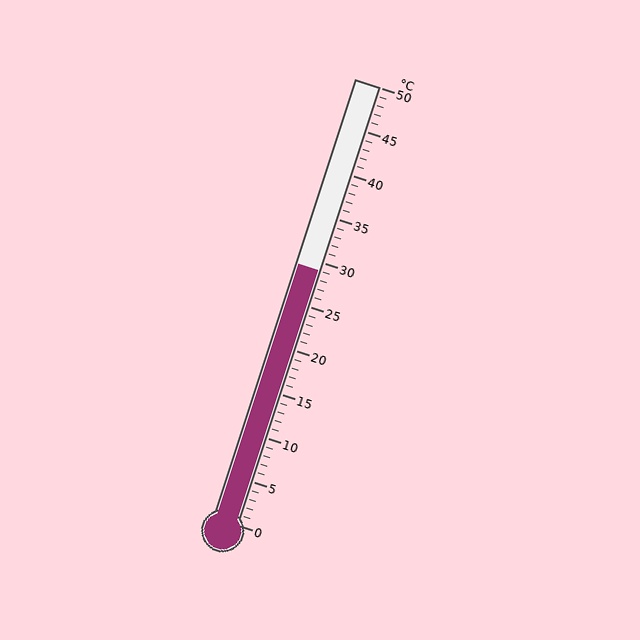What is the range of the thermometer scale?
The thermometer scale ranges from 0°C to 50°C.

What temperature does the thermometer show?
The thermometer shows approximately 29°C.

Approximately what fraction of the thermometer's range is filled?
The thermometer is filled to approximately 60% of its range.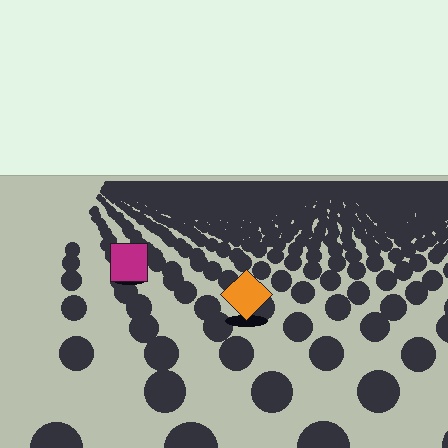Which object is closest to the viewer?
The orange diamond is closest. The texture marks near it are larger and more spread out.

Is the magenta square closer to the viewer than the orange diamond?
No. The orange diamond is closer — you can tell from the texture gradient: the ground texture is coarser near it.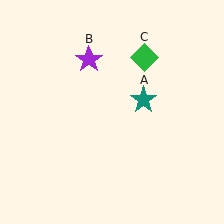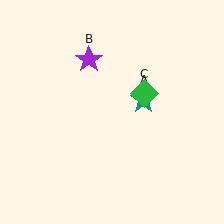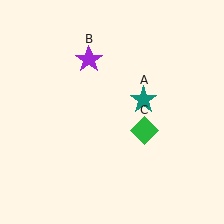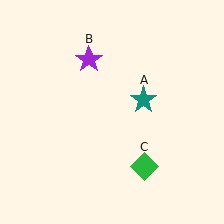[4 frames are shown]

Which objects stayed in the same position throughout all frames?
Teal star (object A) and purple star (object B) remained stationary.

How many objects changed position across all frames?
1 object changed position: green diamond (object C).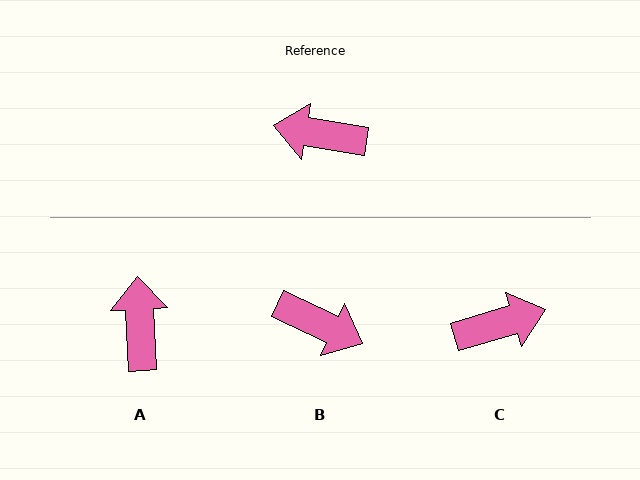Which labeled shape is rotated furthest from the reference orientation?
B, about 165 degrees away.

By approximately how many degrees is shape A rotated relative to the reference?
Approximately 77 degrees clockwise.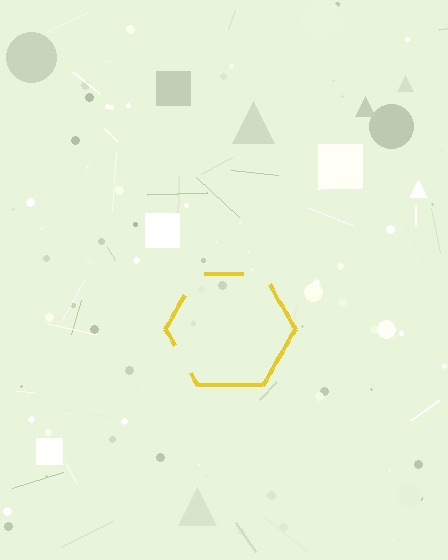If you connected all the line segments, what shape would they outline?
They would outline a hexagon.